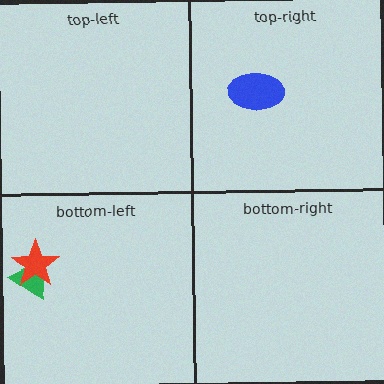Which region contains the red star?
The bottom-left region.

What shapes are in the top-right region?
The blue ellipse.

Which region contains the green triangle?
The bottom-left region.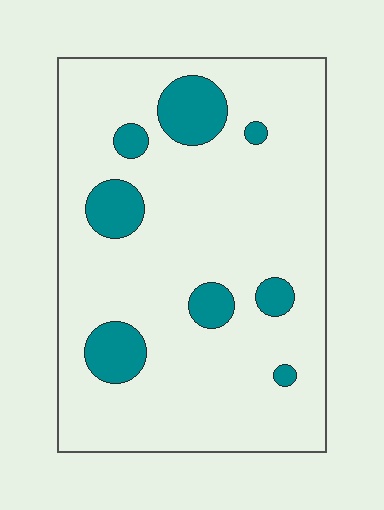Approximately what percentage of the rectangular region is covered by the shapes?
Approximately 15%.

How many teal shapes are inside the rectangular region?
8.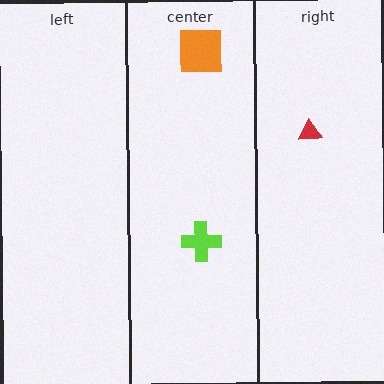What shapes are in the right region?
The red triangle.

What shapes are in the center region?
The lime cross, the orange square.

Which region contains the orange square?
The center region.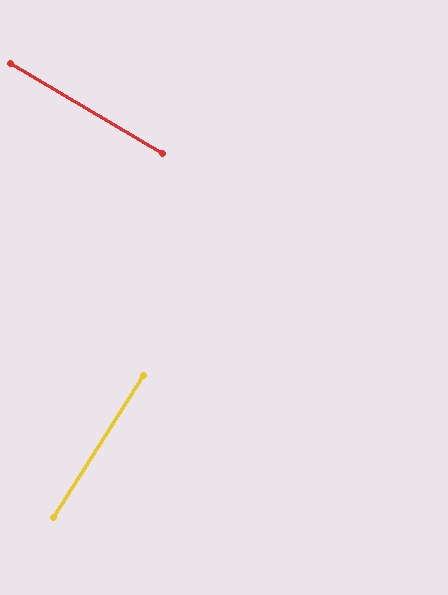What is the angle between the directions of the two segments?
Approximately 88 degrees.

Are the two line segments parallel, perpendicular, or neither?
Perpendicular — they meet at approximately 88°.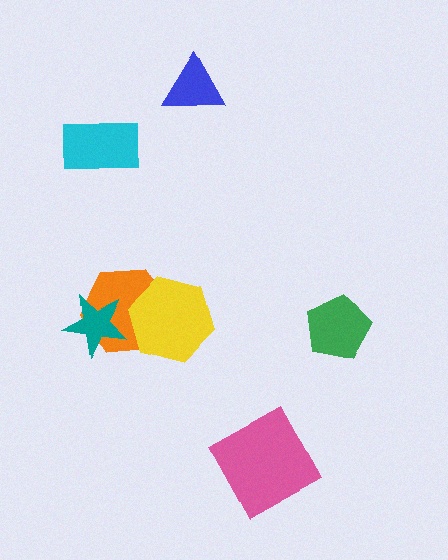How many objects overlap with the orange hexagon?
2 objects overlap with the orange hexagon.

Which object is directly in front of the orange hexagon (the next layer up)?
The yellow hexagon is directly in front of the orange hexagon.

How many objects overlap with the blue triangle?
0 objects overlap with the blue triangle.